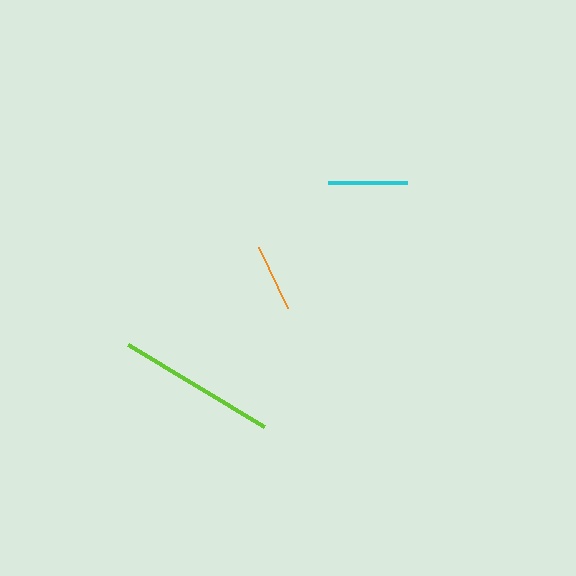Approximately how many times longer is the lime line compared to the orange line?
The lime line is approximately 2.3 times the length of the orange line.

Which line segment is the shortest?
The orange line is the shortest at approximately 68 pixels.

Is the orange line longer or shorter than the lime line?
The lime line is longer than the orange line.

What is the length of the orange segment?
The orange segment is approximately 68 pixels long.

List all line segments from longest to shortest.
From longest to shortest: lime, cyan, orange.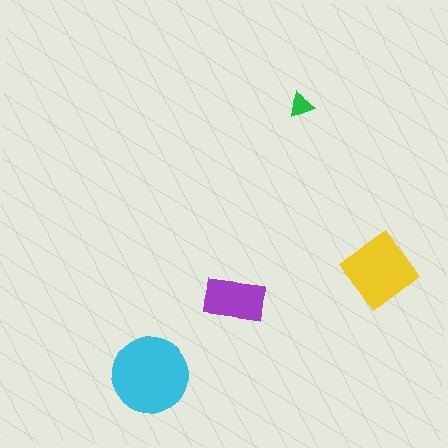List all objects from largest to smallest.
The cyan circle, the yellow diamond, the purple rectangle, the green triangle.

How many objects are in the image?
There are 4 objects in the image.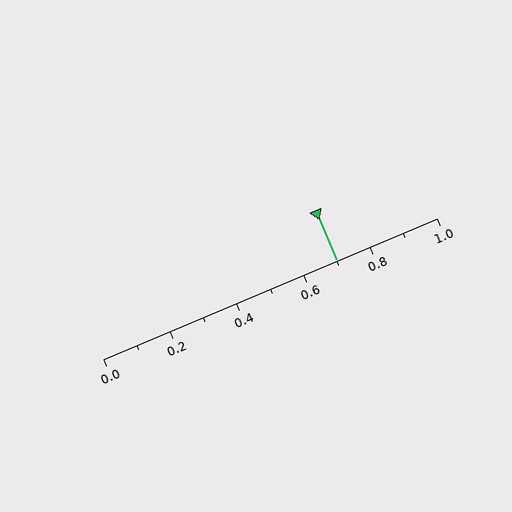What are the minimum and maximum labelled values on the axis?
The axis runs from 0.0 to 1.0.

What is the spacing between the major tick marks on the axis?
The major ticks are spaced 0.2 apart.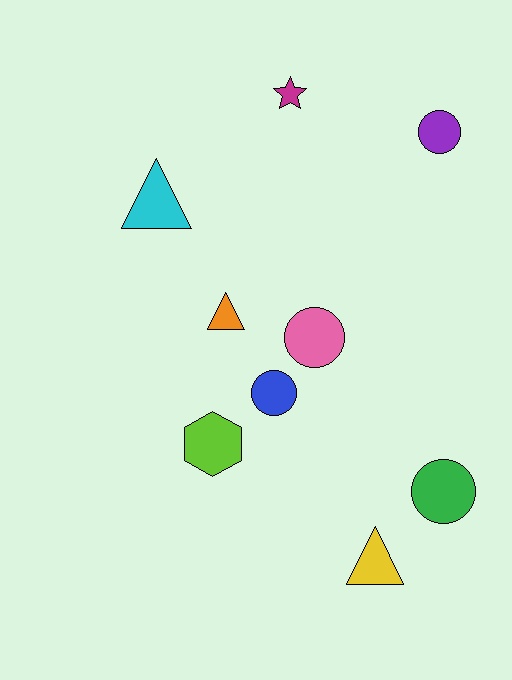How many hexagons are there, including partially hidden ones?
There is 1 hexagon.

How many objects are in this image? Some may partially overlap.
There are 9 objects.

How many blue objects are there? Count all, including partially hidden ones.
There is 1 blue object.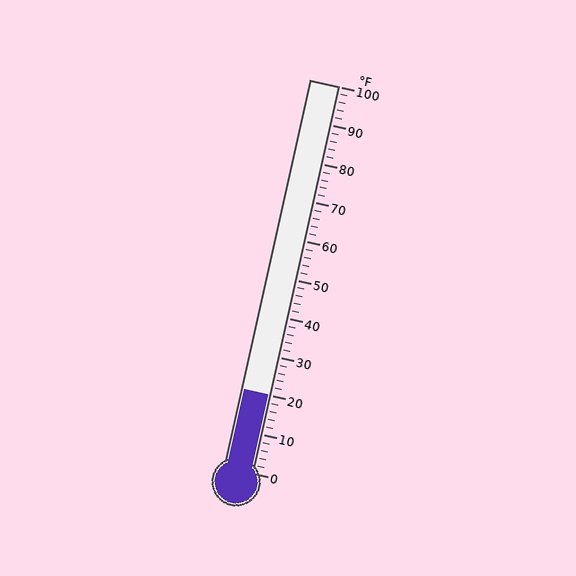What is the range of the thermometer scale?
The thermometer scale ranges from 0°F to 100°F.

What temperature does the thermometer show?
The thermometer shows approximately 20°F.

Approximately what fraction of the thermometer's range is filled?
The thermometer is filled to approximately 20% of its range.